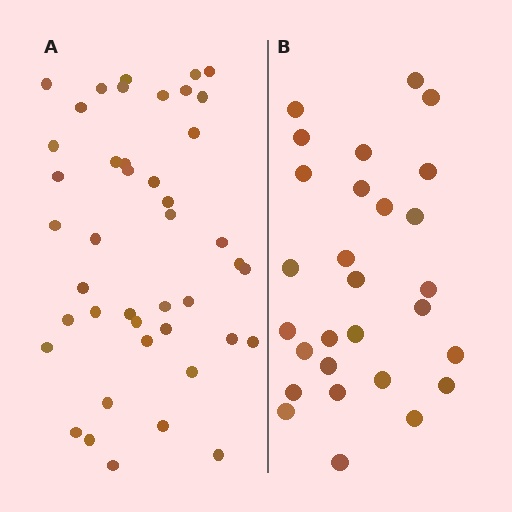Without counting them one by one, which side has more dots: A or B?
Region A (the left region) has more dots.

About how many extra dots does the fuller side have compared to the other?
Region A has approximately 15 more dots than region B.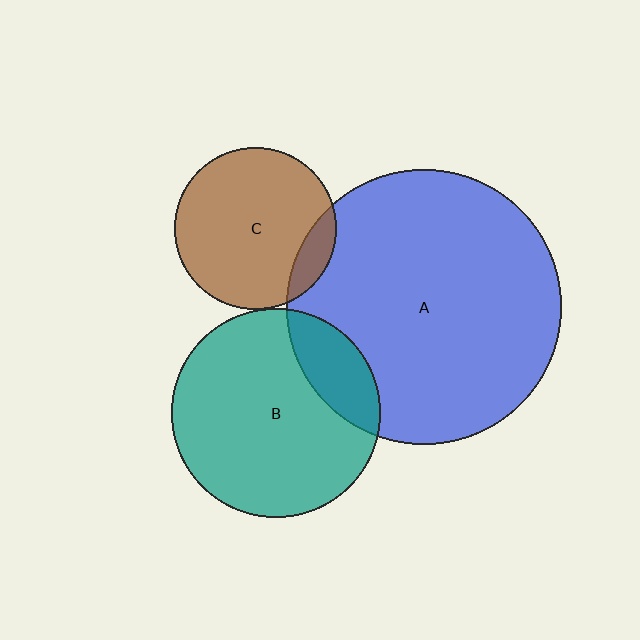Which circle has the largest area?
Circle A (blue).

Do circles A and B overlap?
Yes.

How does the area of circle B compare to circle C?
Approximately 1.7 times.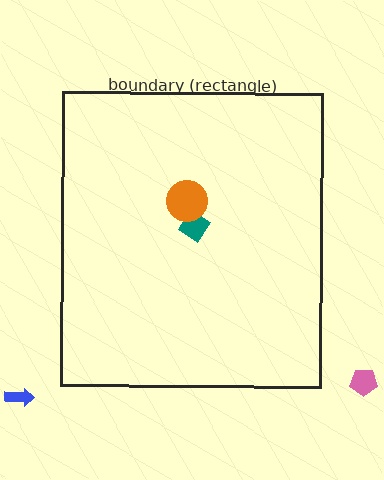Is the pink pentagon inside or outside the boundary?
Outside.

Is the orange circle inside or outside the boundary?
Inside.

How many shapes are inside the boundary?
2 inside, 2 outside.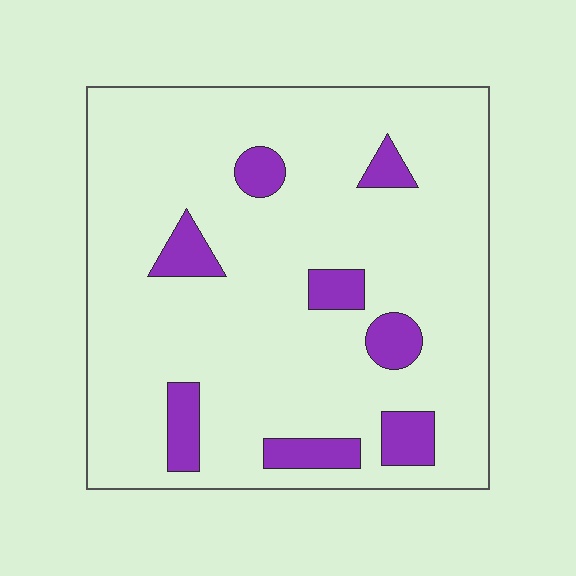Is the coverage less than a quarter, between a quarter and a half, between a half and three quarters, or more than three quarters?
Less than a quarter.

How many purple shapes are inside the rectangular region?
8.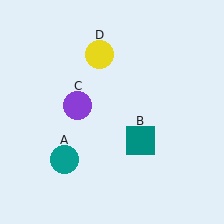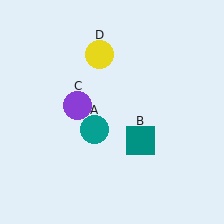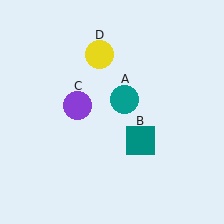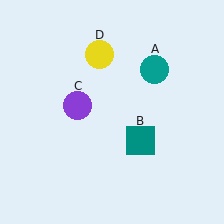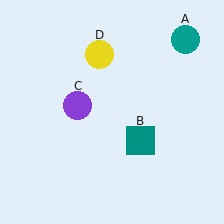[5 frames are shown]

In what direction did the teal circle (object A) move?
The teal circle (object A) moved up and to the right.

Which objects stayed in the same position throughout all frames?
Teal square (object B) and purple circle (object C) and yellow circle (object D) remained stationary.